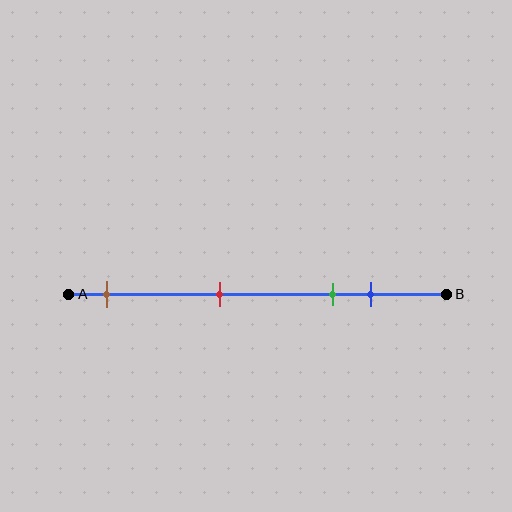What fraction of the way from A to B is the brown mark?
The brown mark is approximately 10% (0.1) of the way from A to B.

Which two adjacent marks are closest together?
The green and blue marks are the closest adjacent pair.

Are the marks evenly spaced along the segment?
No, the marks are not evenly spaced.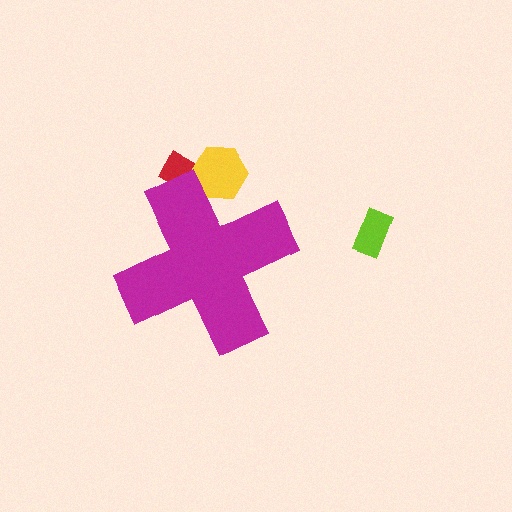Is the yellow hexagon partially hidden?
Yes, the yellow hexagon is partially hidden behind the magenta cross.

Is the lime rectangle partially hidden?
No, the lime rectangle is fully visible.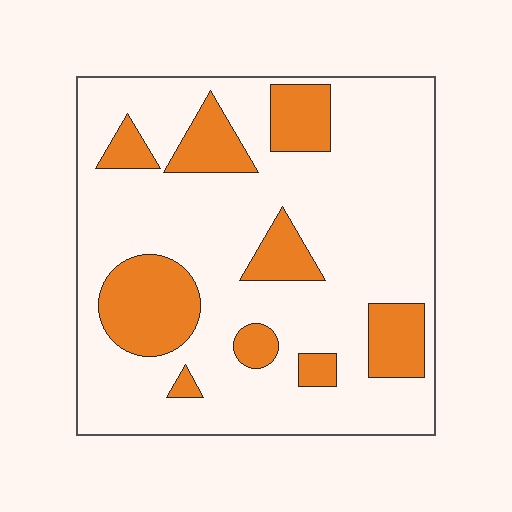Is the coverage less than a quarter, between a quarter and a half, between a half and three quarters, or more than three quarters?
Less than a quarter.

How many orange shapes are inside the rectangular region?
9.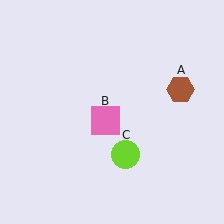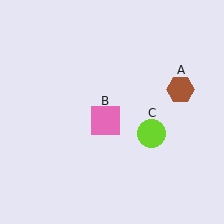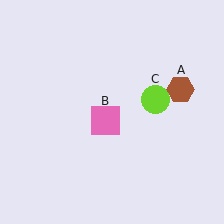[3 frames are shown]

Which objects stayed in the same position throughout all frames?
Brown hexagon (object A) and pink square (object B) remained stationary.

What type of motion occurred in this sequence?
The lime circle (object C) rotated counterclockwise around the center of the scene.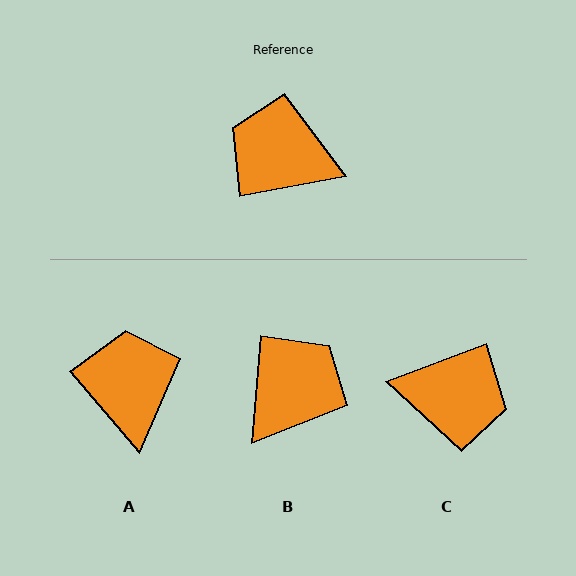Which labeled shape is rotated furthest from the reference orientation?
C, about 170 degrees away.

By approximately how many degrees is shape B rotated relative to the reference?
Approximately 105 degrees clockwise.